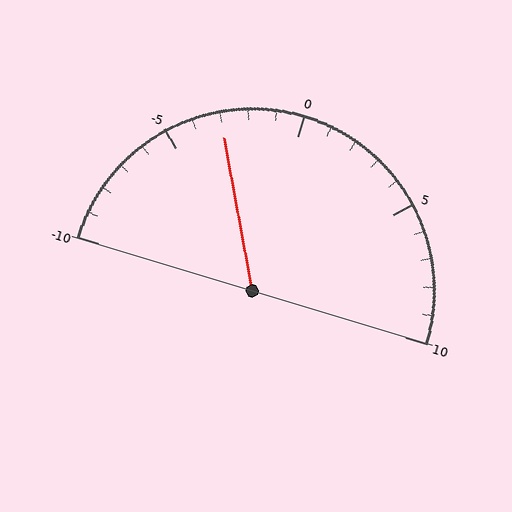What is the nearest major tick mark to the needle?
The nearest major tick mark is -5.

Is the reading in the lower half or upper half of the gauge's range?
The reading is in the lower half of the range (-10 to 10).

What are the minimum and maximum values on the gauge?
The gauge ranges from -10 to 10.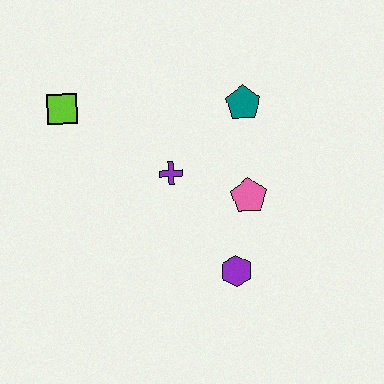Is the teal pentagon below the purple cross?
No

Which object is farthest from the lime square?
The purple hexagon is farthest from the lime square.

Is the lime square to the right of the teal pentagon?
No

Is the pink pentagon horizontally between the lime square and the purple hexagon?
No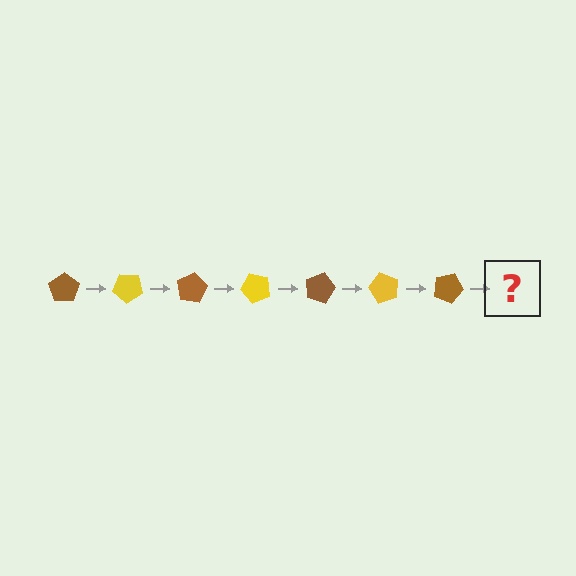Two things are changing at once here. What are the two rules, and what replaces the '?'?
The two rules are that it rotates 40 degrees each step and the color cycles through brown and yellow. The '?' should be a yellow pentagon, rotated 280 degrees from the start.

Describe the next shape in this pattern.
It should be a yellow pentagon, rotated 280 degrees from the start.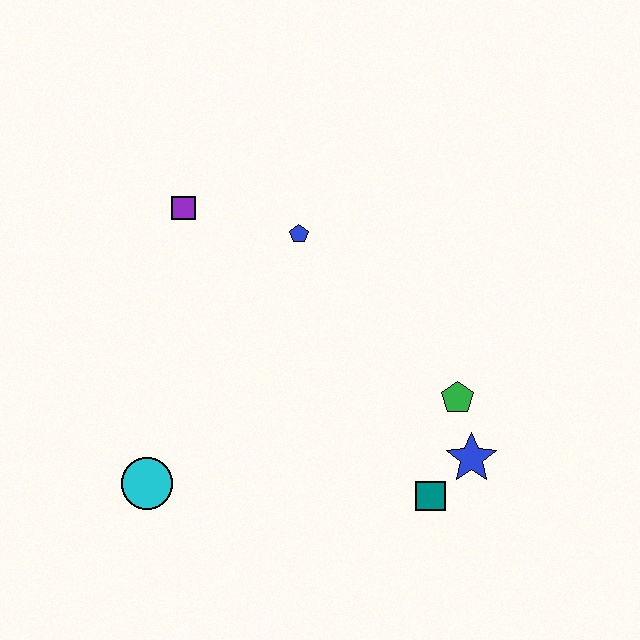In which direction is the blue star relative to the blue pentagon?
The blue star is below the blue pentagon.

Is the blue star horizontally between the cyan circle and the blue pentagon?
No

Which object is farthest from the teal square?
The purple square is farthest from the teal square.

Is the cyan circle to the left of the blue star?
Yes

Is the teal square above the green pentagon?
No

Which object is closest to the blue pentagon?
The purple square is closest to the blue pentagon.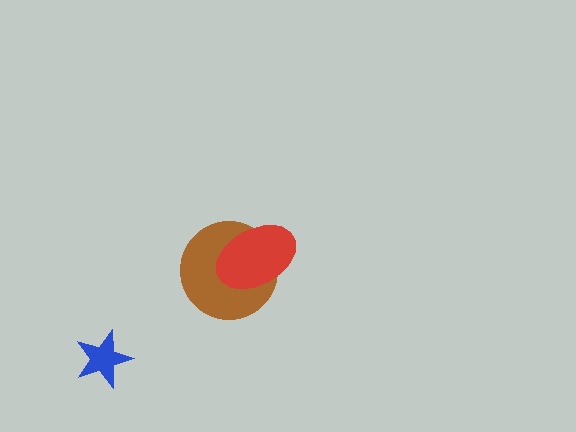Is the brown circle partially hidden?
Yes, it is partially covered by another shape.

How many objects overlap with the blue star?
0 objects overlap with the blue star.